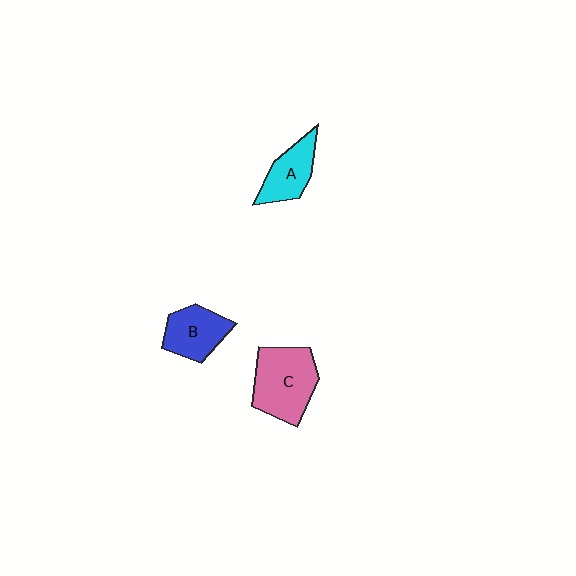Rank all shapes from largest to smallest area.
From largest to smallest: C (pink), B (blue), A (cyan).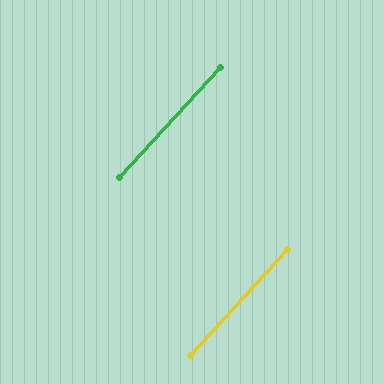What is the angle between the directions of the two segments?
Approximately 0 degrees.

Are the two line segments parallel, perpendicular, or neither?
Parallel — their directions differ by only 0.1°.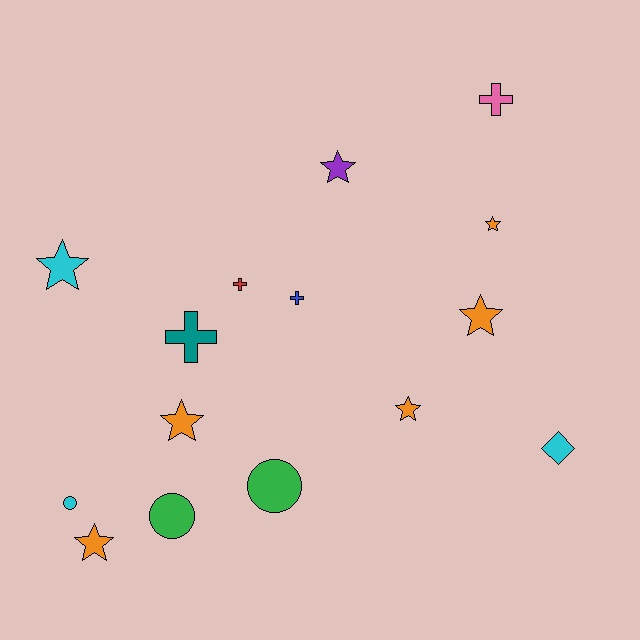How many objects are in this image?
There are 15 objects.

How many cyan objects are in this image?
There are 3 cyan objects.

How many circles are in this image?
There are 3 circles.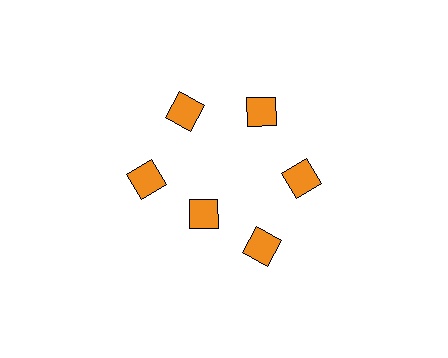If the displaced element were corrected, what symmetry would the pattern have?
It would have 6-fold rotational symmetry — the pattern would map onto itself every 60 degrees.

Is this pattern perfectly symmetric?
No. The 6 orange diamonds are arranged in a ring, but one element near the 7 o'clock position is pulled inward toward the center, breaking the 6-fold rotational symmetry.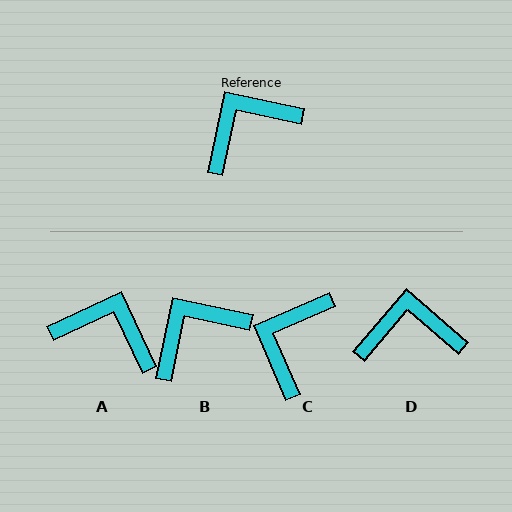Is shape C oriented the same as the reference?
No, it is off by about 35 degrees.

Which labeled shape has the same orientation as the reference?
B.